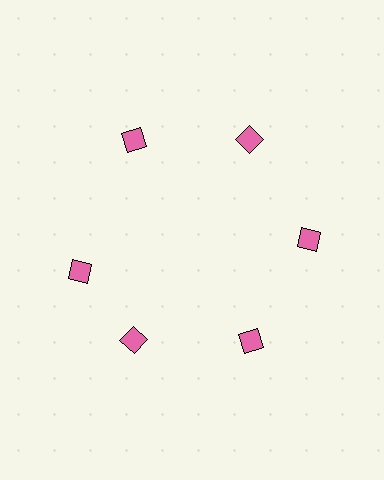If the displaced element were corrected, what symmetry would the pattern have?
It would have 6-fold rotational symmetry — the pattern would map onto itself every 60 degrees.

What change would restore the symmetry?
The symmetry would be restored by rotating it back into even spacing with its neighbors so that all 6 diamonds sit at equal angles and equal distance from the center.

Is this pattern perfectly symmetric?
No. The 6 pink diamonds are arranged in a ring, but one element near the 9 o'clock position is rotated out of alignment along the ring, breaking the 6-fold rotational symmetry.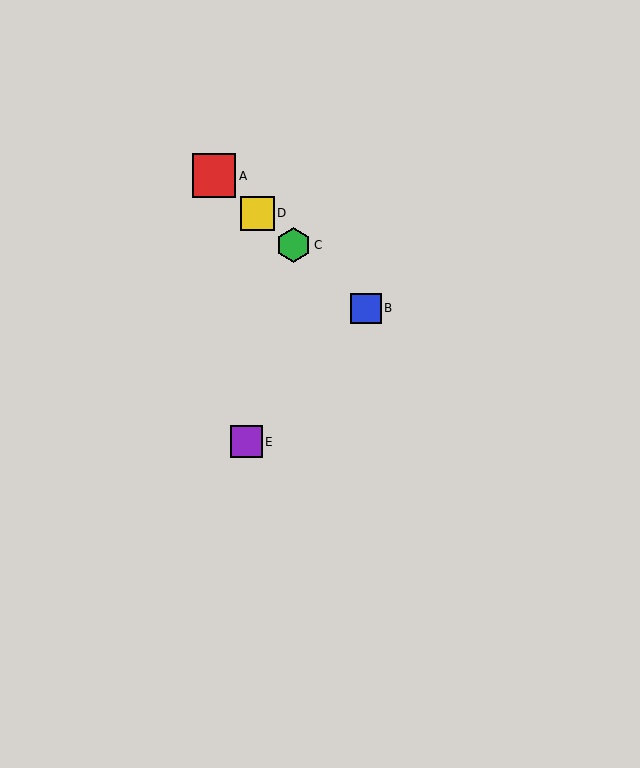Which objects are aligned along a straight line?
Objects A, B, C, D are aligned along a straight line.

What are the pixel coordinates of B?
Object B is at (366, 308).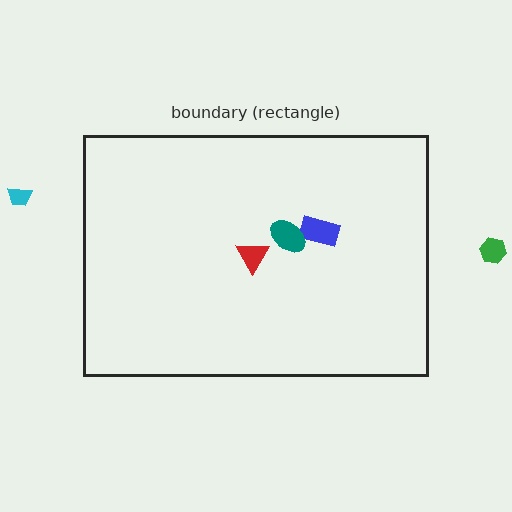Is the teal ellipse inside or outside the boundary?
Inside.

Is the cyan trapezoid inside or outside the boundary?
Outside.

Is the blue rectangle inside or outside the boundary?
Inside.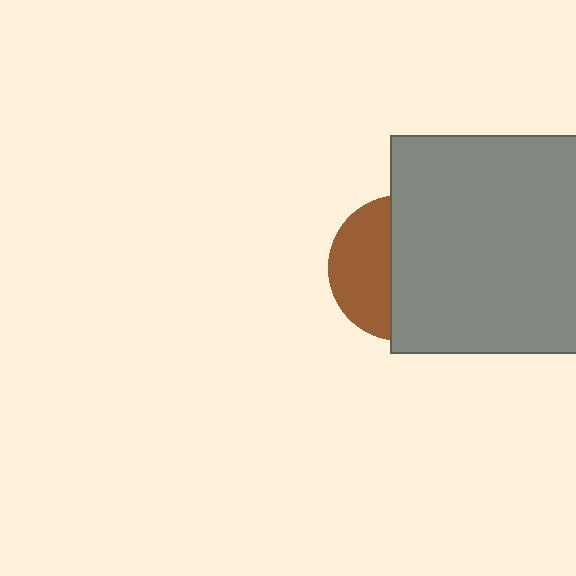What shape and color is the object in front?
The object in front is a gray square.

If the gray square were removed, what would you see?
You would see the complete brown circle.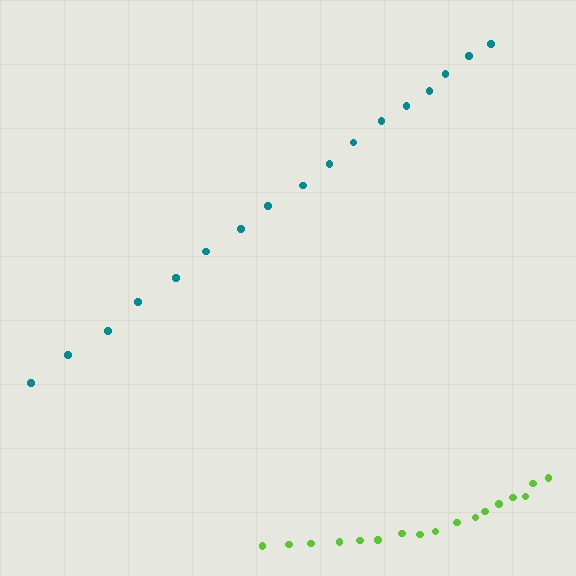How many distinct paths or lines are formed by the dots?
There are 2 distinct paths.